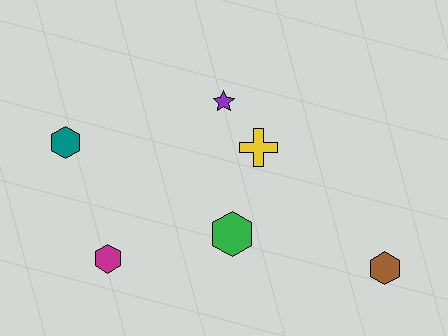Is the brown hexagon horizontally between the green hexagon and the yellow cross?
No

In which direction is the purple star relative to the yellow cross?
The purple star is above the yellow cross.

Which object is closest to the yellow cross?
The purple star is closest to the yellow cross.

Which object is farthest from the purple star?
The brown hexagon is farthest from the purple star.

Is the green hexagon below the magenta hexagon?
No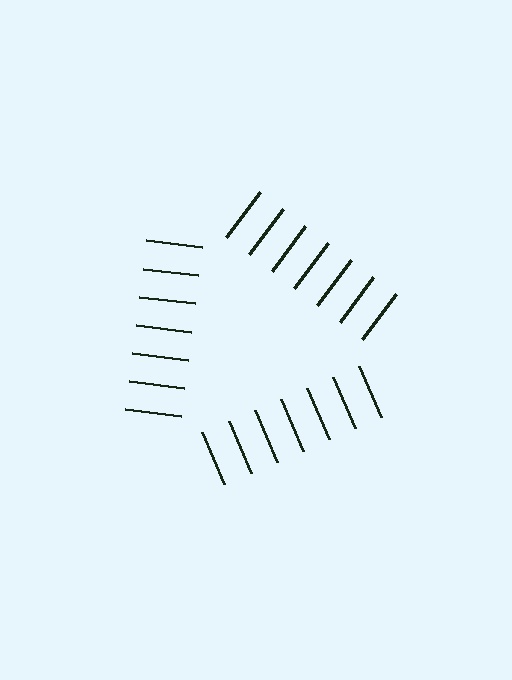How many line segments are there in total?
21 — 7 along each of the 3 edges.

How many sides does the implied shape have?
3 sides — the line-ends trace a triangle.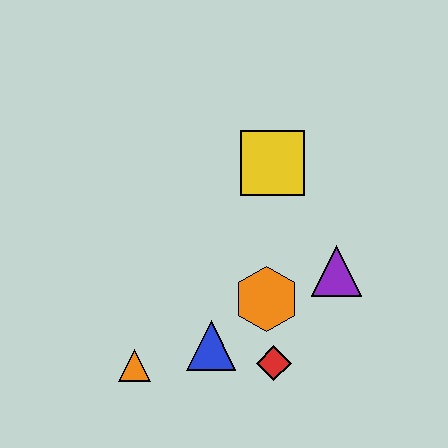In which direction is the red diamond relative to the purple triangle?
The red diamond is below the purple triangle.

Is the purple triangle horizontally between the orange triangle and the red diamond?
No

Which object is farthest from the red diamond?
The yellow square is farthest from the red diamond.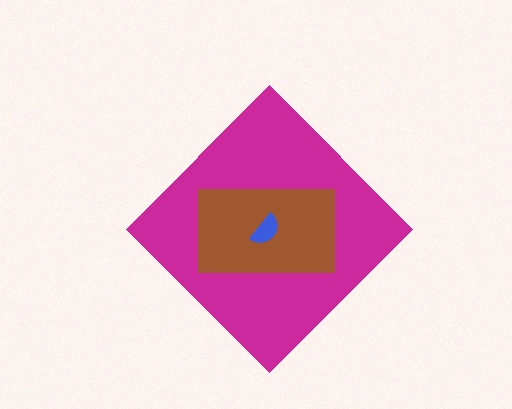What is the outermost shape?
The magenta diamond.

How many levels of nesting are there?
3.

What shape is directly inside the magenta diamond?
The brown rectangle.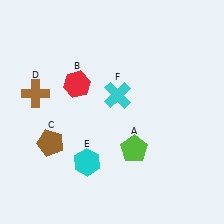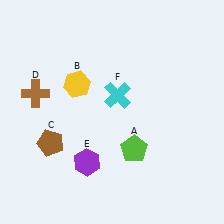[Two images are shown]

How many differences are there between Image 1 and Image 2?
There are 2 differences between the two images.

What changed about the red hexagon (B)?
In Image 1, B is red. In Image 2, it changed to yellow.